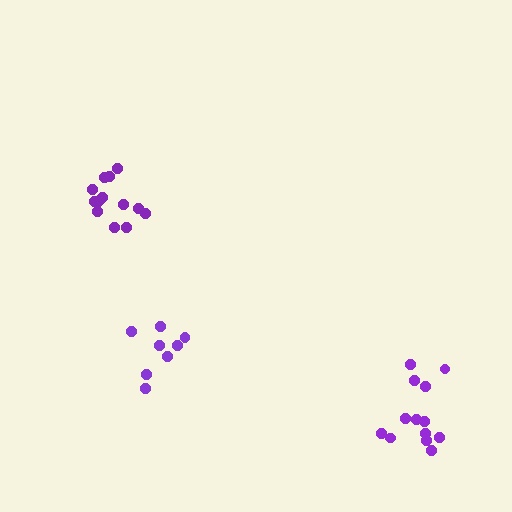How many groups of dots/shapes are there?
There are 3 groups.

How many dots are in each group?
Group 1: 8 dots, Group 2: 13 dots, Group 3: 13 dots (34 total).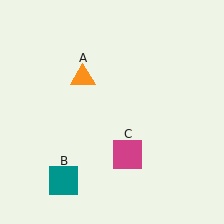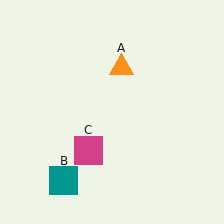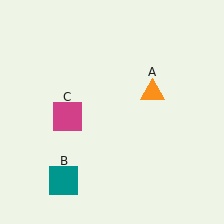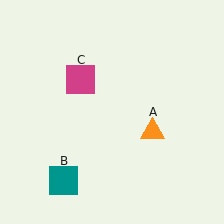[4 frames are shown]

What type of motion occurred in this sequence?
The orange triangle (object A), magenta square (object C) rotated clockwise around the center of the scene.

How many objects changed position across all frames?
2 objects changed position: orange triangle (object A), magenta square (object C).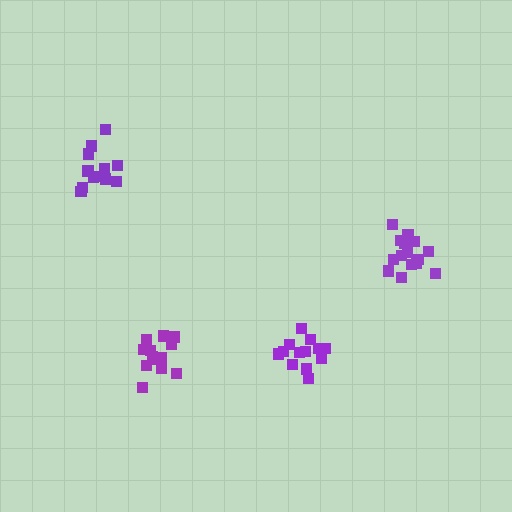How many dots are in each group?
Group 1: 13 dots, Group 2: 13 dots, Group 3: 15 dots, Group 4: 13 dots (54 total).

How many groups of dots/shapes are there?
There are 4 groups.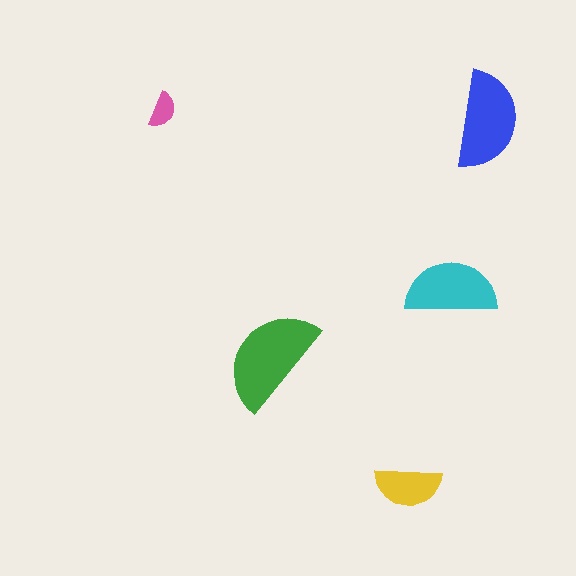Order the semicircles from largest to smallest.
the green one, the blue one, the cyan one, the yellow one, the pink one.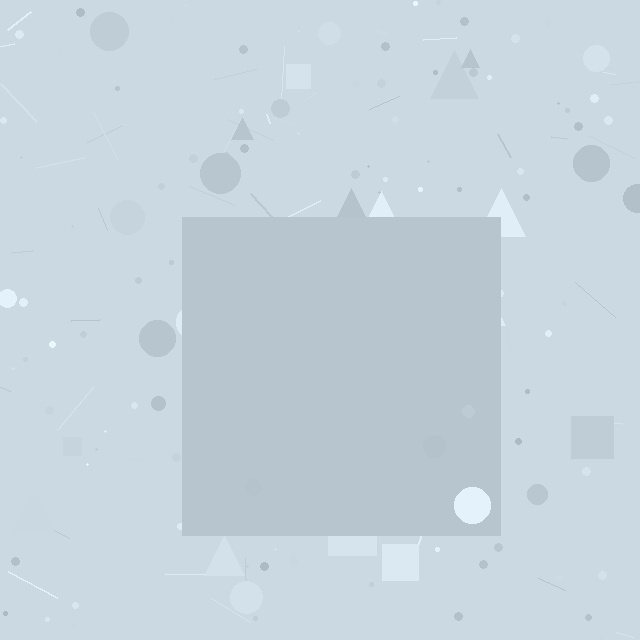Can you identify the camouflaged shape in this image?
The camouflaged shape is a square.